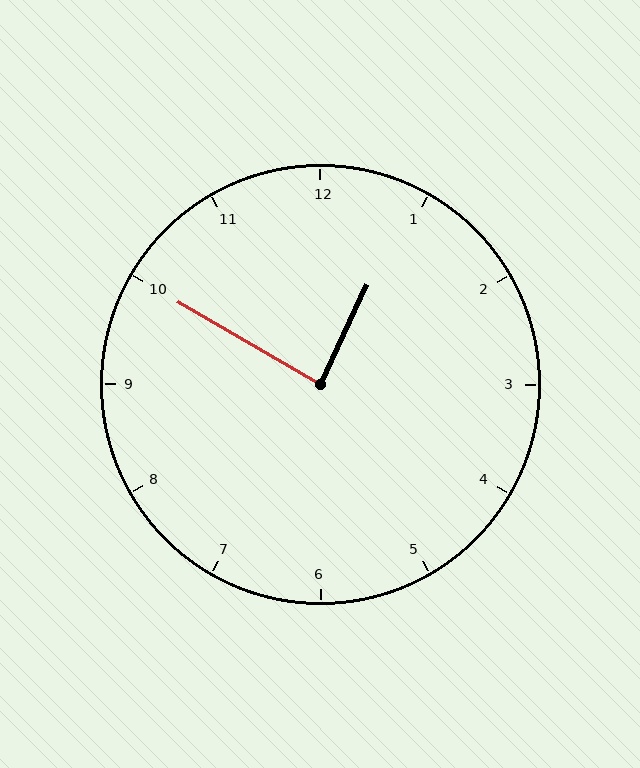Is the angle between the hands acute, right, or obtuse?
It is right.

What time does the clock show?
12:50.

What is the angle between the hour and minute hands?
Approximately 85 degrees.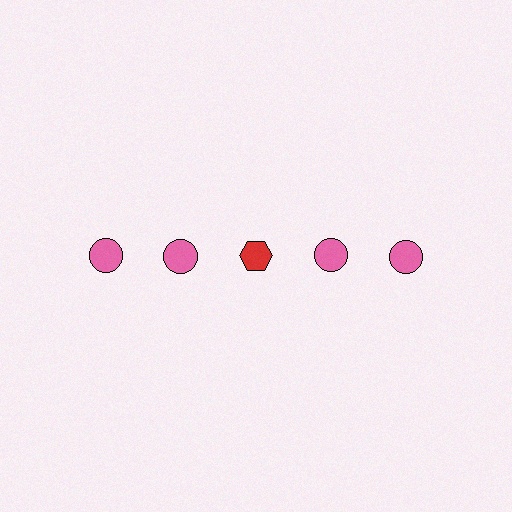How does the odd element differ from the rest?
It differs in both color (red instead of pink) and shape (hexagon instead of circle).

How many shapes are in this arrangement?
There are 5 shapes arranged in a grid pattern.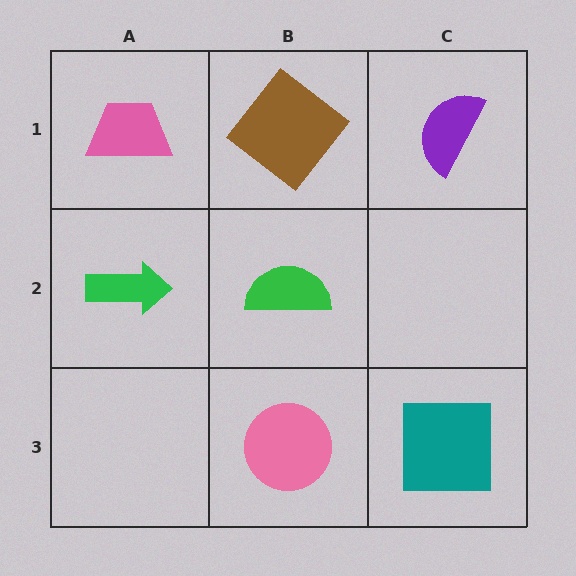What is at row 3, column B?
A pink circle.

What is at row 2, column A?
A green arrow.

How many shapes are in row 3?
2 shapes.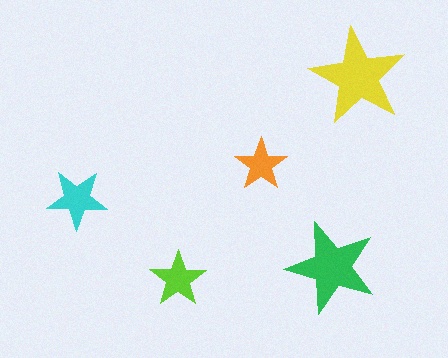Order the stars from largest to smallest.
the yellow one, the green one, the cyan one, the lime one, the orange one.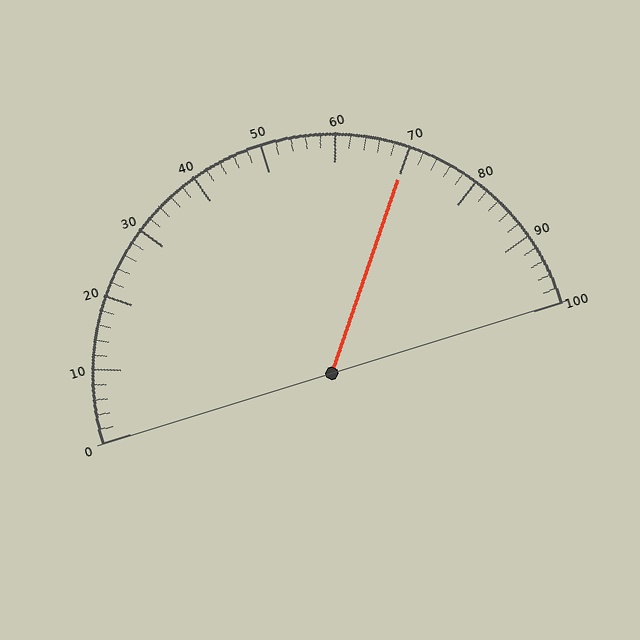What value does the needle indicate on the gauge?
The needle indicates approximately 70.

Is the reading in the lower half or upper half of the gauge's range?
The reading is in the upper half of the range (0 to 100).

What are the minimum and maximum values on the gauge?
The gauge ranges from 0 to 100.